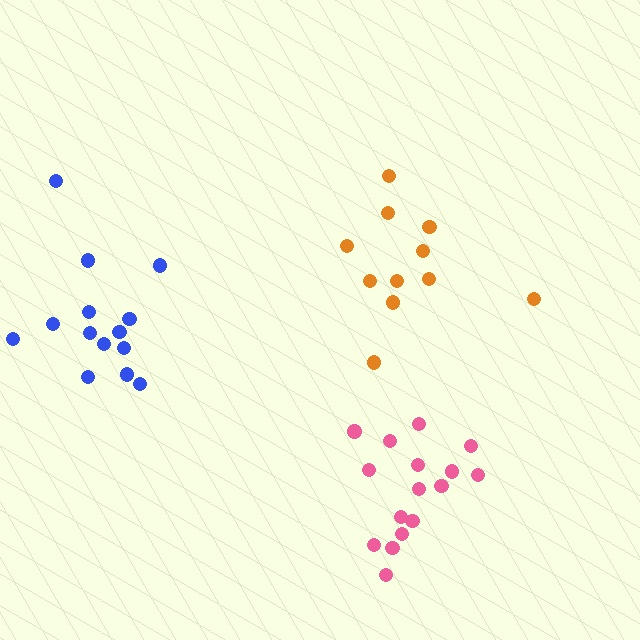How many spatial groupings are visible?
There are 3 spatial groupings.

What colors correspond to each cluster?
The clusters are colored: blue, pink, orange.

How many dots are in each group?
Group 1: 14 dots, Group 2: 16 dots, Group 3: 11 dots (41 total).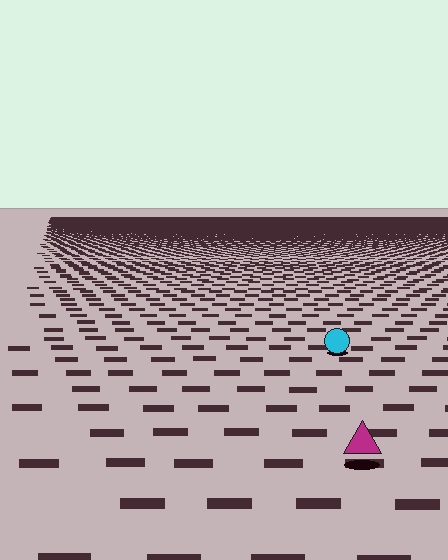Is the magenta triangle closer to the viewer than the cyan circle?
Yes. The magenta triangle is closer — you can tell from the texture gradient: the ground texture is coarser near it.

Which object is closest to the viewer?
The magenta triangle is closest. The texture marks near it are larger and more spread out.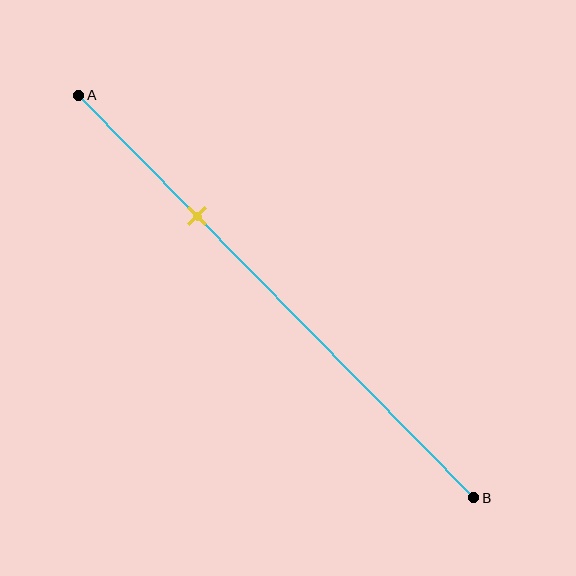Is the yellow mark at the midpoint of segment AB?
No, the mark is at about 30% from A, not at the 50% midpoint.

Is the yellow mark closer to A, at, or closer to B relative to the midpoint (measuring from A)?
The yellow mark is closer to point A than the midpoint of segment AB.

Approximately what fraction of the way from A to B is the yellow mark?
The yellow mark is approximately 30% of the way from A to B.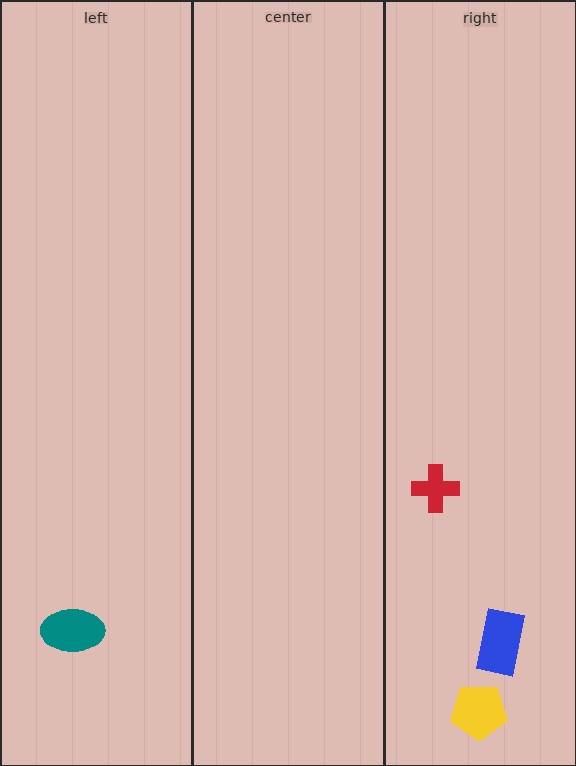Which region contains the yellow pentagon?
The right region.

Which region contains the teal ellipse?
The left region.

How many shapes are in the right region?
3.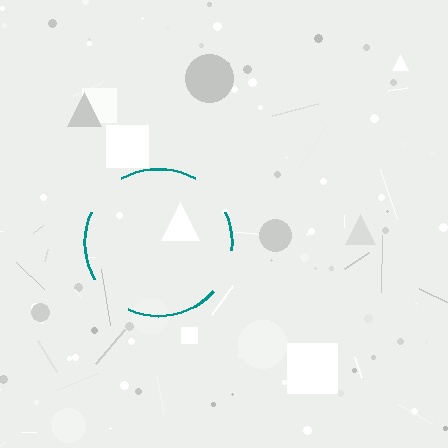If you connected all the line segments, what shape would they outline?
They would outline a circle.